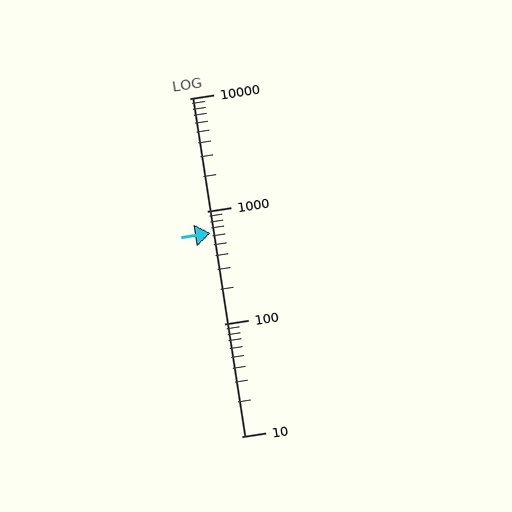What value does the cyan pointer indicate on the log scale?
The pointer indicates approximately 640.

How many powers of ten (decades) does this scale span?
The scale spans 3 decades, from 10 to 10000.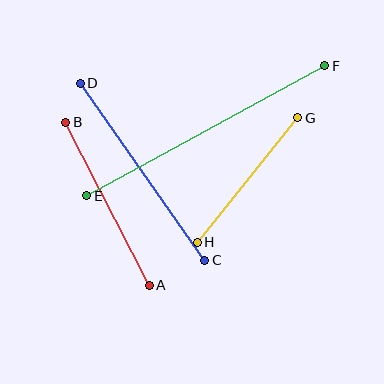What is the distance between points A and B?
The distance is approximately 183 pixels.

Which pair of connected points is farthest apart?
Points E and F are farthest apart.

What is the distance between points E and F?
The distance is approximately 271 pixels.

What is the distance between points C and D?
The distance is approximately 217 pixels.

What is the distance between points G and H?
The distance is approximately 160 pixels.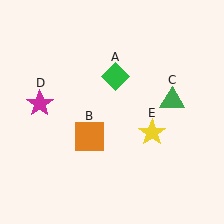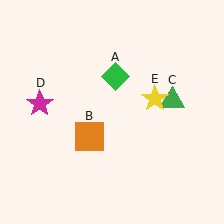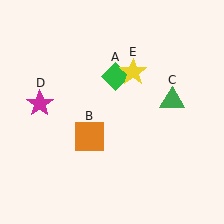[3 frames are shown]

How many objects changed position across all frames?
1 object changed position: yellow star (object E).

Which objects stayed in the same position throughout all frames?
Green diamond (object A) and orange square (object B) and green triangle (object C) and magenta star (object D) remained stationary.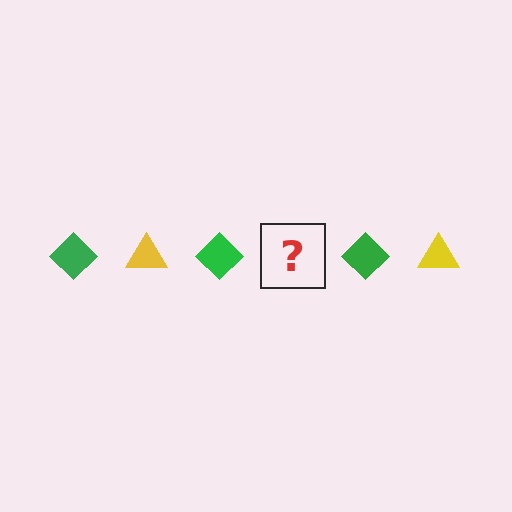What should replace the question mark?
The question mark should be replaced with a yellow triangle.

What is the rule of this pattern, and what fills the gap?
The rule is that the pattern alternates between green diamond and yellow triangle. The gap should be filled with a yellow triangle.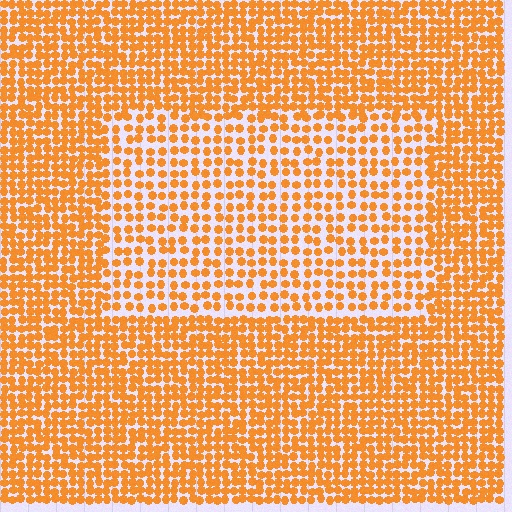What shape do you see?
I see a rectangle.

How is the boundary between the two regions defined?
The boundary is defined by a change in element density (approximately 1.7x ratio). All elements are the same color, size, and shape.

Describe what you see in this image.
The image contains small orange elements arranged at two different densities. A rectangle-shaped region is visible where the elements are less densely packed than the surrounding area.